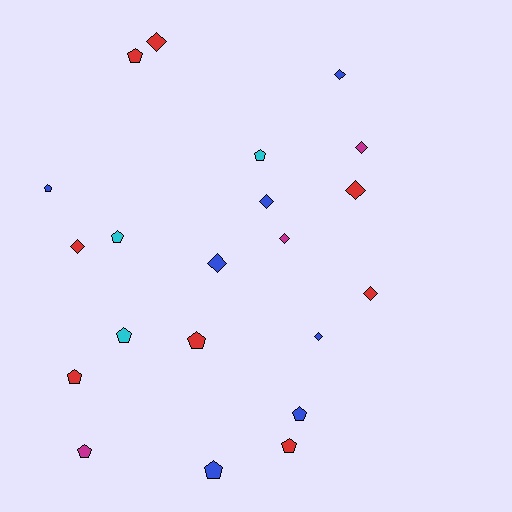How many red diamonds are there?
There are 4 red diamonds.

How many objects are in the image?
There are 21 objects.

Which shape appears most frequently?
Pentagon, with 11 objects.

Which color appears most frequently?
Red, with 8 objects.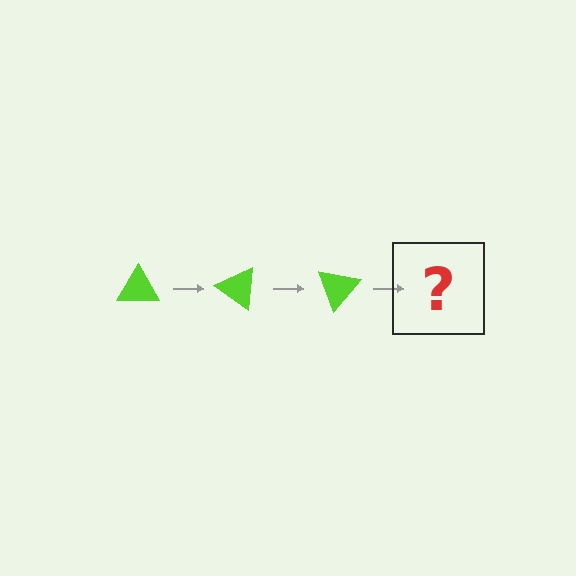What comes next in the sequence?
The next element should be a lime triangle rotated 105 degrees.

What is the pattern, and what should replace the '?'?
The pattern is that the triangle rotates 35 degrees each step. The '?' should be a lime triangle rotated 105 degrees.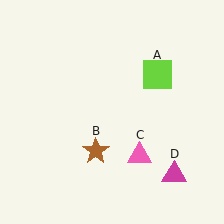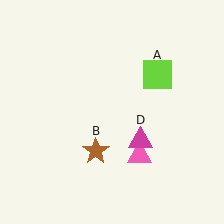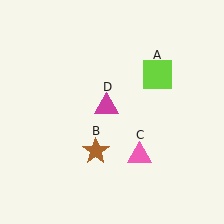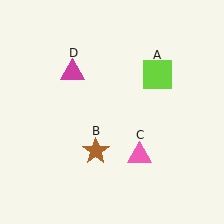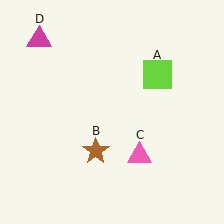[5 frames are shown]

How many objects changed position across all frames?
1 object changed position: magenta triangle (object D).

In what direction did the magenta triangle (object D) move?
The magenta triangle (object D) moved up and to the left.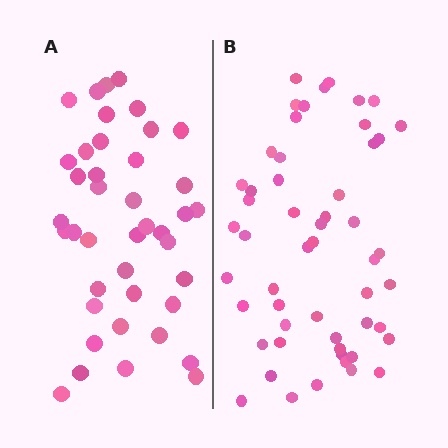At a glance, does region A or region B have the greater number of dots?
Region B (the right region) has more dots.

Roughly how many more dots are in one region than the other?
Region B has roughly 12 or so more dots than region A.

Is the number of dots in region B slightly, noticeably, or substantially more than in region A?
Region B has noticeably more, but not dramatically so. The ratio is roughly 1.3 to 1.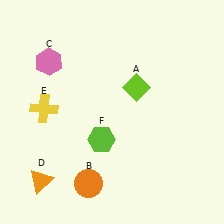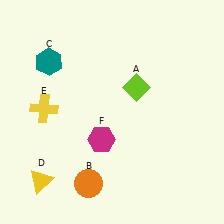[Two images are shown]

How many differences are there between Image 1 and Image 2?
There are 3 differences between the two images.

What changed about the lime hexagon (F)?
In Image 1, F is lime. In Image 2, it changed to magenta.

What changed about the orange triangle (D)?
In Image 1, D is orange. In Image 2, it changed to yellow.